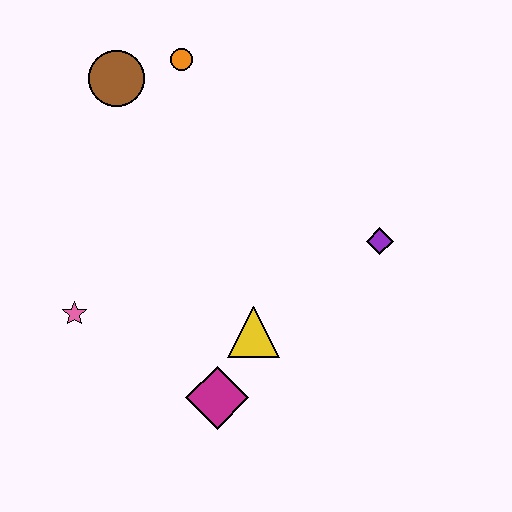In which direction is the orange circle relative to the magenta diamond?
The orange circle is above the magenta diamond.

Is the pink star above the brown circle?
No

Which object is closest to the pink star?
The magenta diamond is closest to the pink star.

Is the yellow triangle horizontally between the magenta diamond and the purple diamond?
Yes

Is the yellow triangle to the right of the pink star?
Yes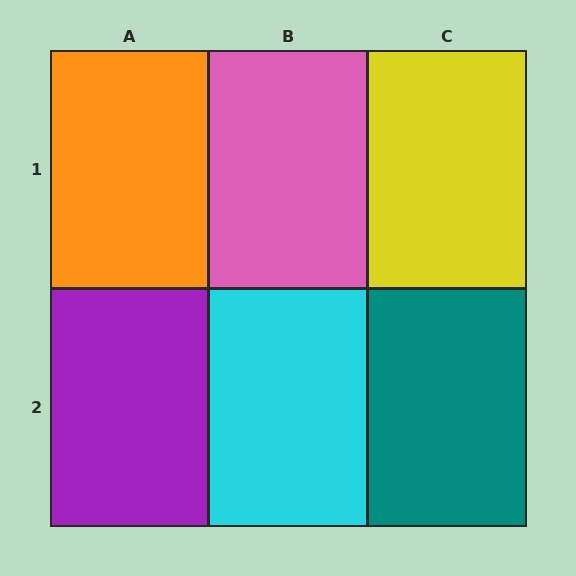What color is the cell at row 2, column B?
Cyan.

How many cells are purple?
1 cell is purple.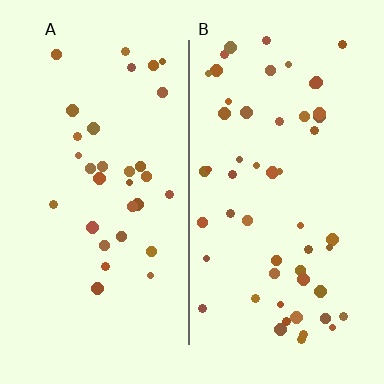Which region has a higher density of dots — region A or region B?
B (the right).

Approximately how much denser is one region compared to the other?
Approximately 1.7× — region B over region A.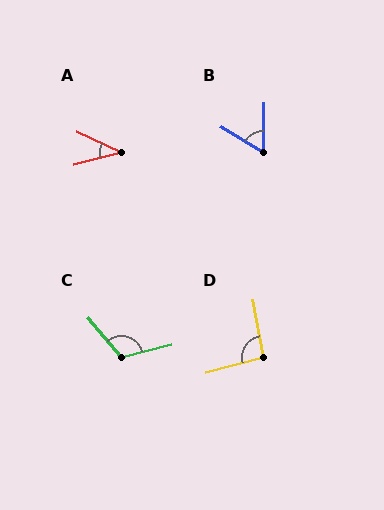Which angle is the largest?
C, at approximately 115 degrees.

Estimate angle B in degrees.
Approximately 59 degrees.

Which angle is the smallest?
A, at approximately 39 degrees.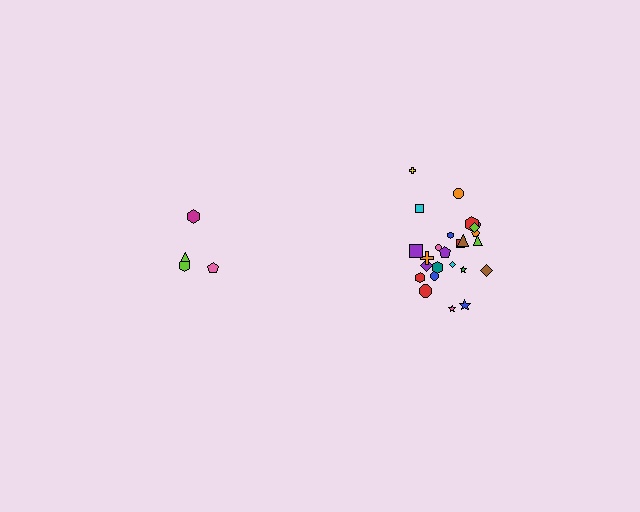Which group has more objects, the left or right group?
The right group.